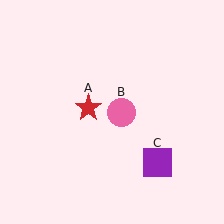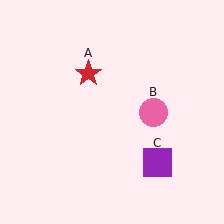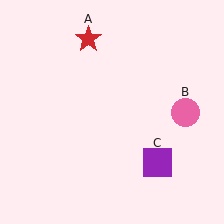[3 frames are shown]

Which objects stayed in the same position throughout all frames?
Purple square (object C) remained stationary.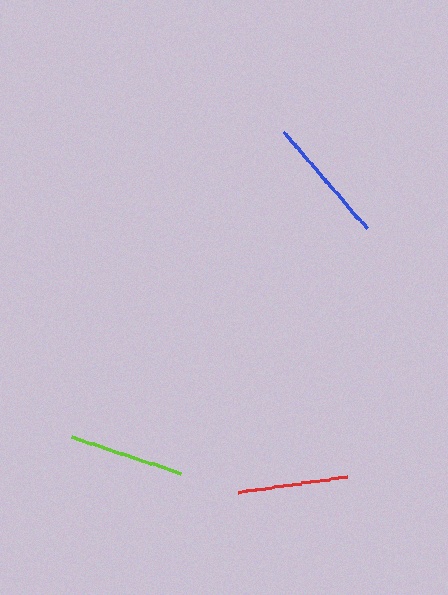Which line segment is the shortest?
The red line is the shortest at approximately 111 pixels.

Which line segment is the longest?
The blue line is the longest at approximately 127 pixels.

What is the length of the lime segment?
The lime segment is approximately 116 pixels long.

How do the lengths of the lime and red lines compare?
The lime and red lines are approximately the same length.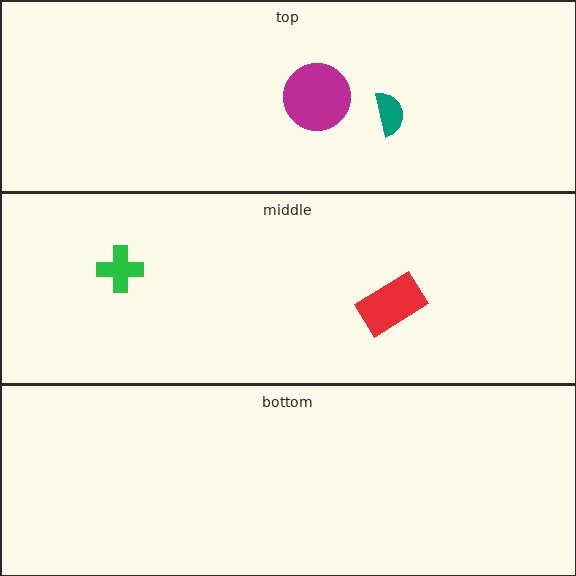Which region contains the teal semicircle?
The top region.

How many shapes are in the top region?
2.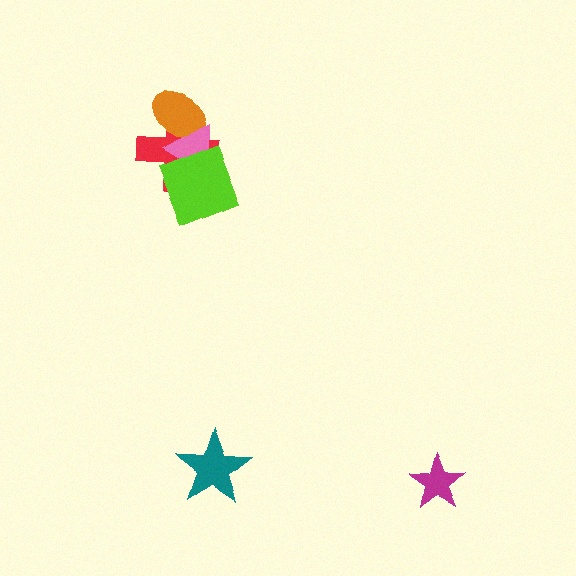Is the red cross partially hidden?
Yes, it is partially covered by another shape.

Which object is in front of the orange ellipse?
The pink triangle is in front of the orange ellipse.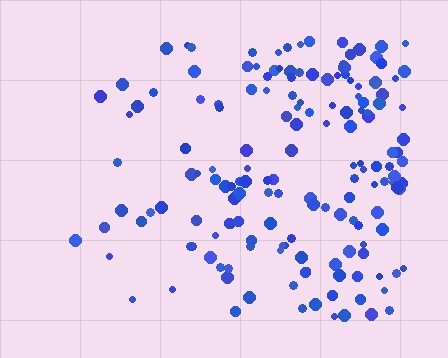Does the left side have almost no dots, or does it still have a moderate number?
Still a moderate number, just noticeably fewer than the right.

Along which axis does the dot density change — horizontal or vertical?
Horizontal.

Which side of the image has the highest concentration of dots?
The right.